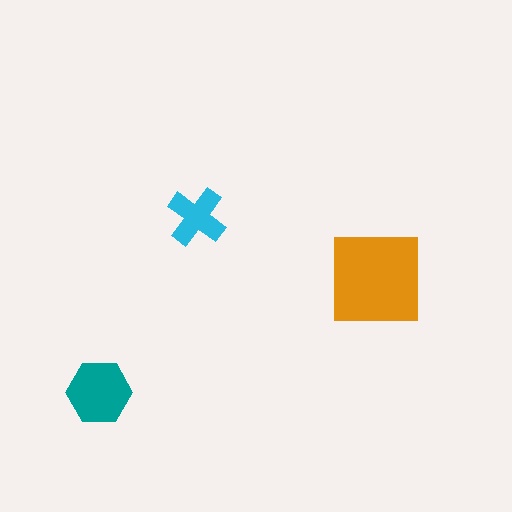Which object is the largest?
The orange square.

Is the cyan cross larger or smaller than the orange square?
Smaller.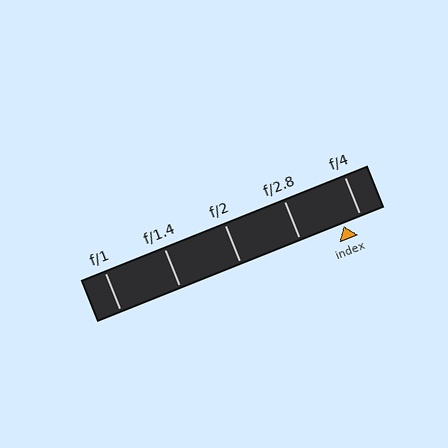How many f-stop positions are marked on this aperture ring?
There are 5 f-stop positions marked.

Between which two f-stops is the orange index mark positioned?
The index mark is between f/2.8 and f/4.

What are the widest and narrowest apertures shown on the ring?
The widest aperture shown is f/1 and the narrowest is f/4.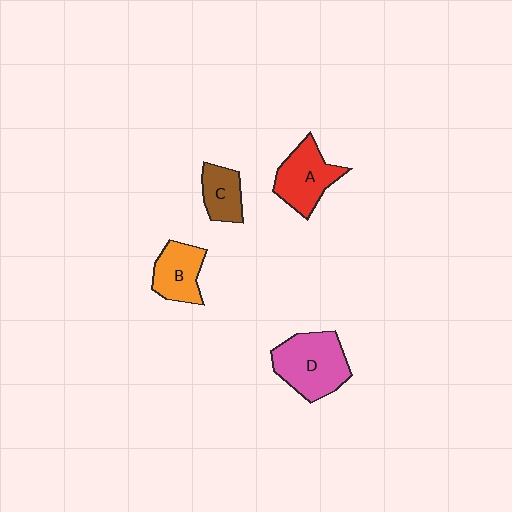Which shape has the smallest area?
Shape C (brown).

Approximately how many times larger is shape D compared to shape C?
Approximately 1.9 times.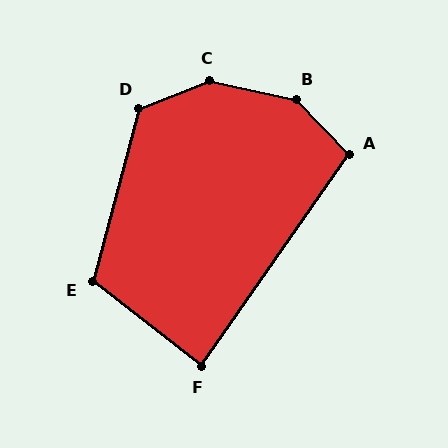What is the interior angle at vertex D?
Approximately 126 degrees (obtuse).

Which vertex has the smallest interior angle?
F, at approximately 87 degrees.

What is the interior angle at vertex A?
Approximately 101 degrees (obtuse).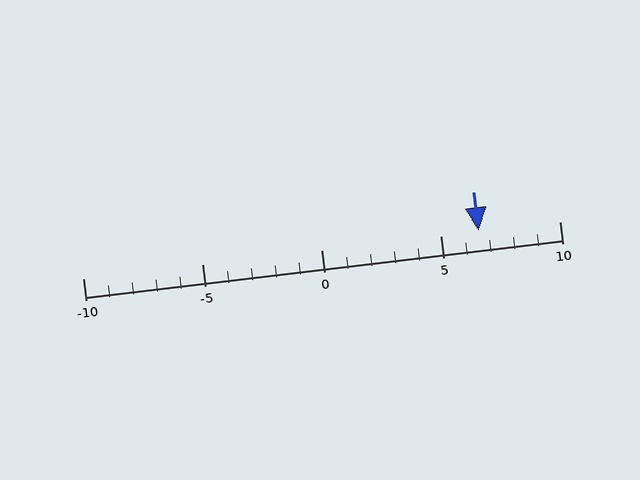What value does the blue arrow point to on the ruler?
The blue arrow points to approximately 7.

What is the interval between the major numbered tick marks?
The major tick marks are spaced 5 units apart.